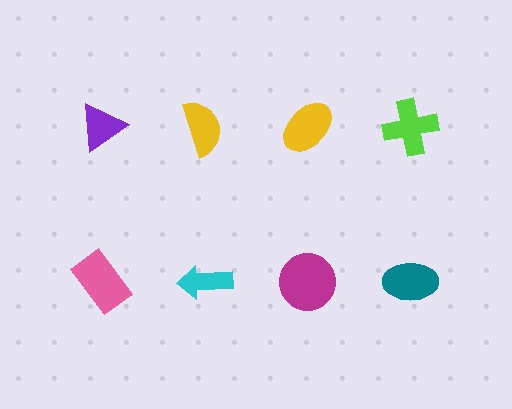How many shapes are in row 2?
4 shapes.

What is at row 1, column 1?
A purple triangle.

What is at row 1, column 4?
A lime cross.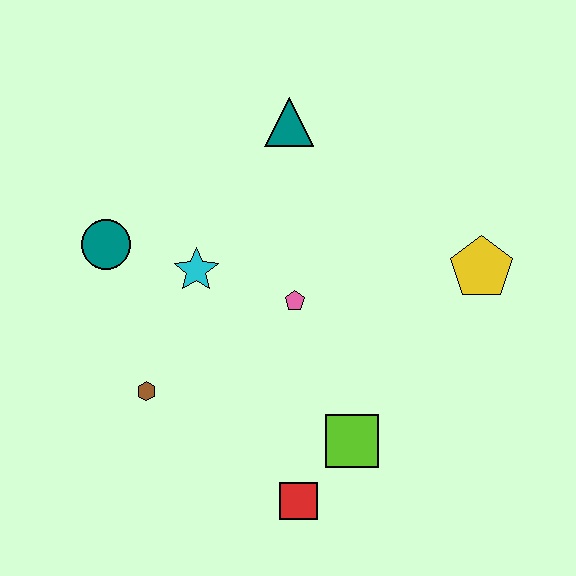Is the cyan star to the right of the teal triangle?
No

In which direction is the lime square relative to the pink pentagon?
The lime square is below the pink pentagon.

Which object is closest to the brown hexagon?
The cyan star is closest to the brown hexagon.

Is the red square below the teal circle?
Yes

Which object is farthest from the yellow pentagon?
The teal circle is farthest from the yellow pentagon.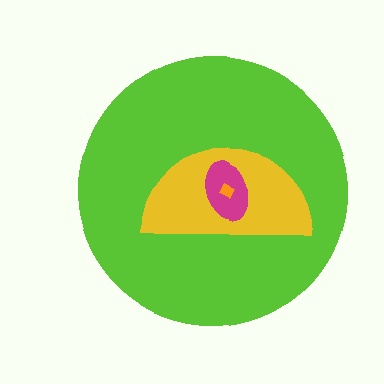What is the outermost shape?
The lime circle.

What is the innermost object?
The orange diamond.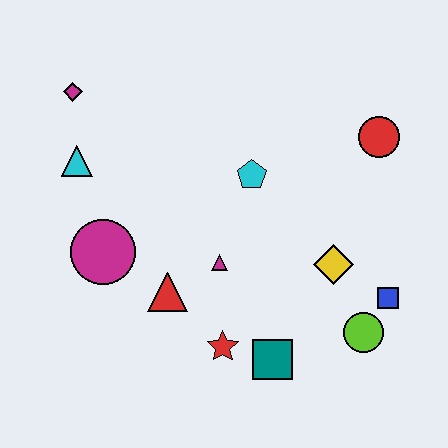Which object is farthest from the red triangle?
The red circle is farthest from the red triangle.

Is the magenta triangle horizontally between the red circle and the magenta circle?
Yes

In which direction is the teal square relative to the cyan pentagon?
The teal square is below the cyan pentagon.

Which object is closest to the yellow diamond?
The blue square is closest to the yellow diamond.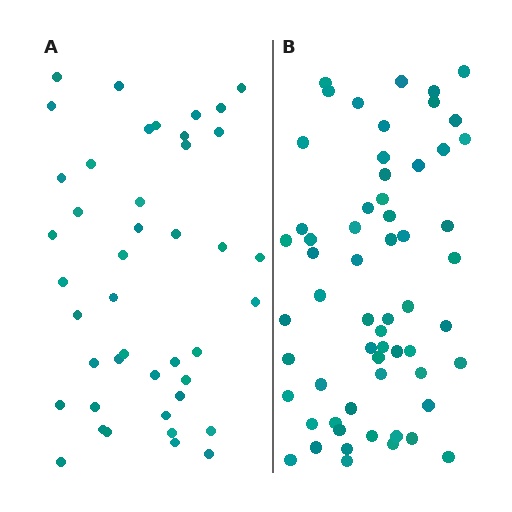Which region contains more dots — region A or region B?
Region B (the right region) has more dots.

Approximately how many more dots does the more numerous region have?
Region B has approximately 15 more dots than region A.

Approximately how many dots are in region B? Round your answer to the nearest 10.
About 60 dots.